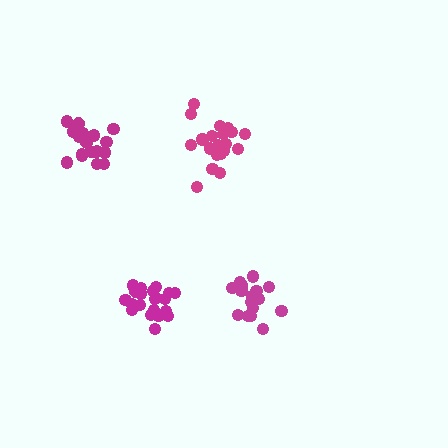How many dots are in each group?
Group 1: 21 dots, Group 2: 21 dots, Group 3: 19 dots, Group 4: 21 dots (82 total).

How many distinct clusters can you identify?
There are 4 distinct clusters.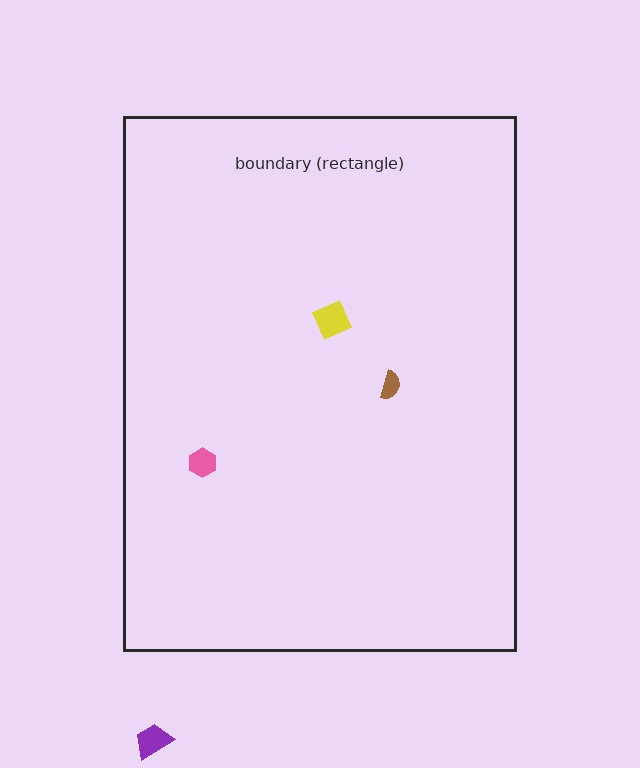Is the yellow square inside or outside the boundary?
Inside.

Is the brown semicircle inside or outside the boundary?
Inside.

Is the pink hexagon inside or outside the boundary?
Inside.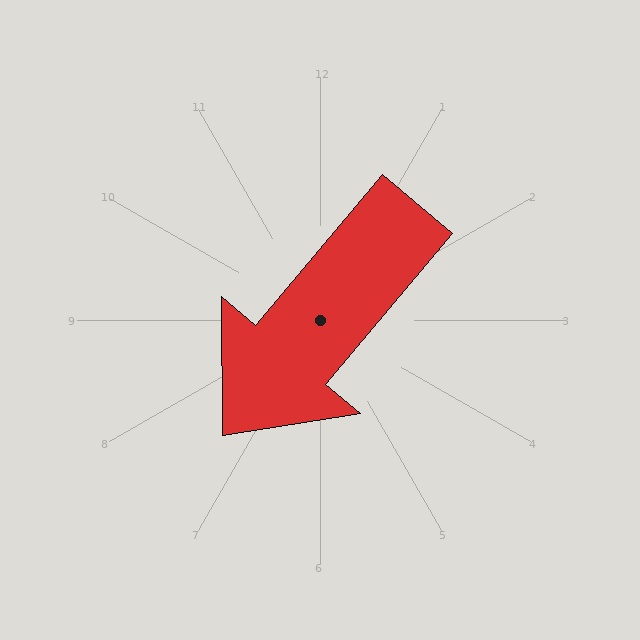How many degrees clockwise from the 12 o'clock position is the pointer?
Approximately 220 degrees.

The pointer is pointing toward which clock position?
Roughly 7 o'clock.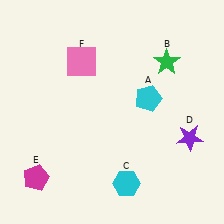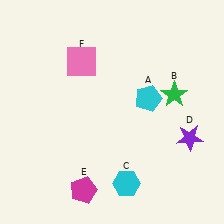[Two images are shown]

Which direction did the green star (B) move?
The green star (B) moved down.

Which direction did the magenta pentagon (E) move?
The magenta pentagon (E) moved right.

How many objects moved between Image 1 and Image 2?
2 objects moved between the two images.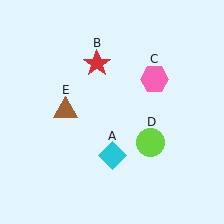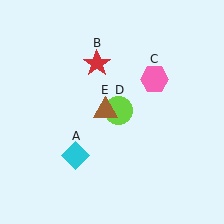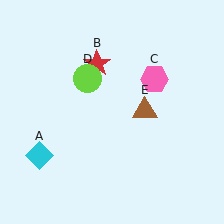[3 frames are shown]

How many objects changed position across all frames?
3 objects changed position: cyan diamond (object A), lime circle (object D), brown triangle (object E).